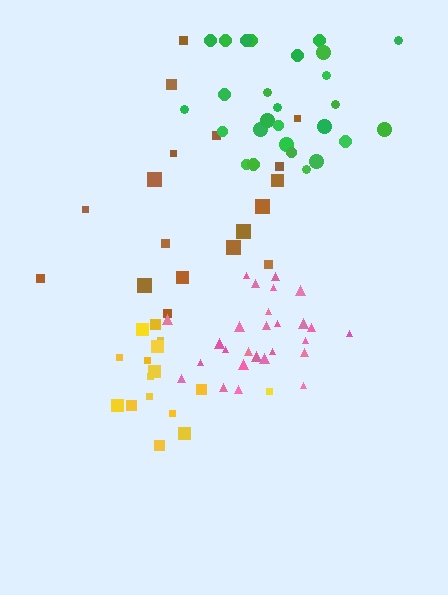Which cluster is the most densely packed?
Pink.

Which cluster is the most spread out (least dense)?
Brown.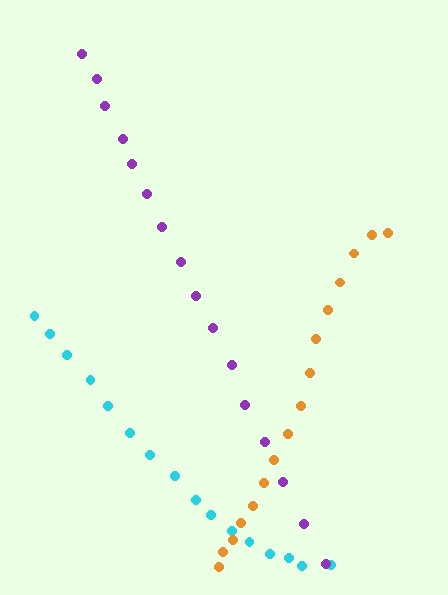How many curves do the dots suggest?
There are 3 distinct paths.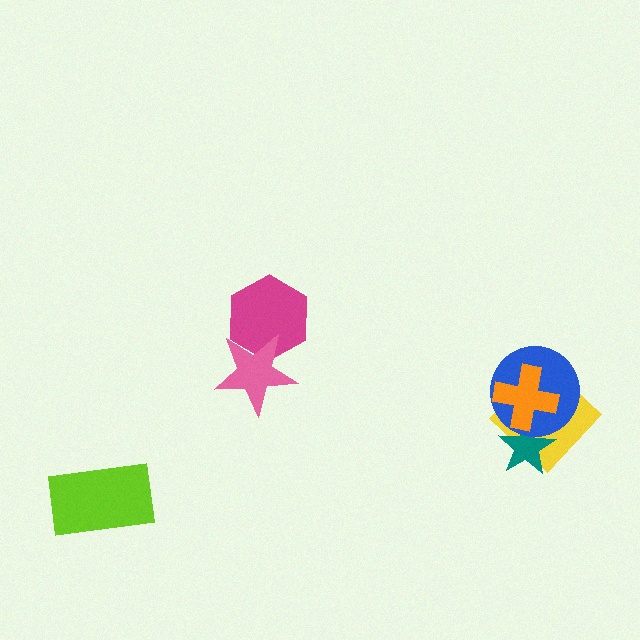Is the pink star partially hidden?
No, no other shape covers it.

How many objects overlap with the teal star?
3 objects overlap with the teal star.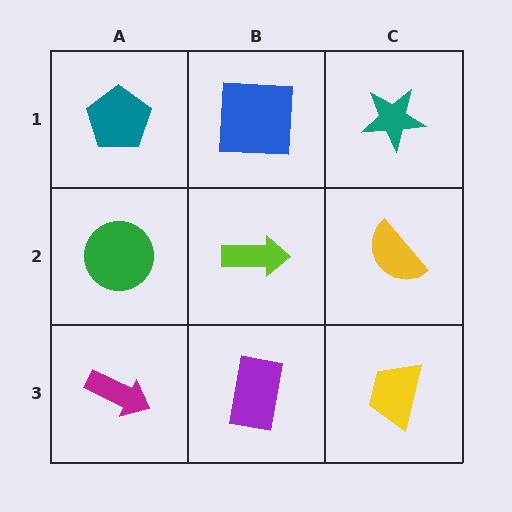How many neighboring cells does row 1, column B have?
3.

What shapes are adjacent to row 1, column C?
A yellow semicircle (row 2, column C), a blue square (row 1, column B).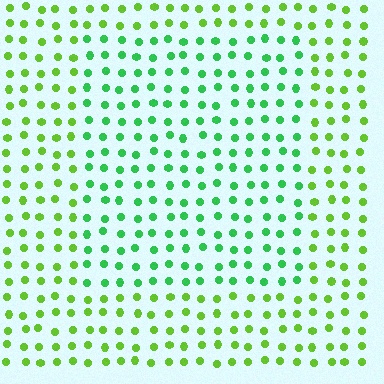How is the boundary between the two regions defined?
The boundary is defined purely by a slight shift in hue (about 35 degrees). Spacing, size, and orientation are identical on both sides.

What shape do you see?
I see a rectangle.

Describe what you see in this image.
The image is filled with small lime elements in a uniform arrangement. A rectangle-shaped region is visible where the elements are tinted to a slightly different hue, forming a subtle color boundary.